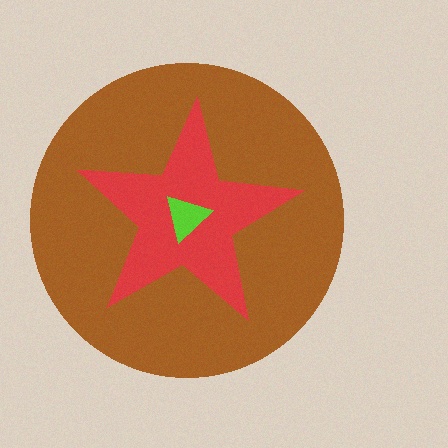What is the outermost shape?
The brown circle.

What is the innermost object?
The lime triangle.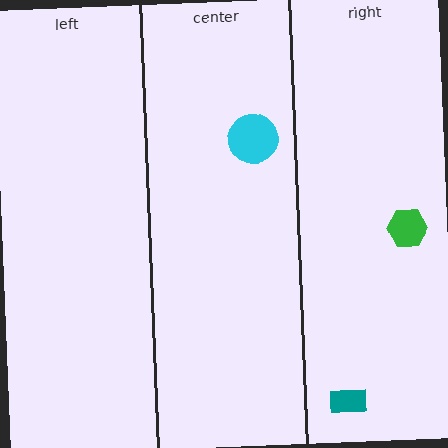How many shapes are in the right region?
2.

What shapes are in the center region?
The cyan circle.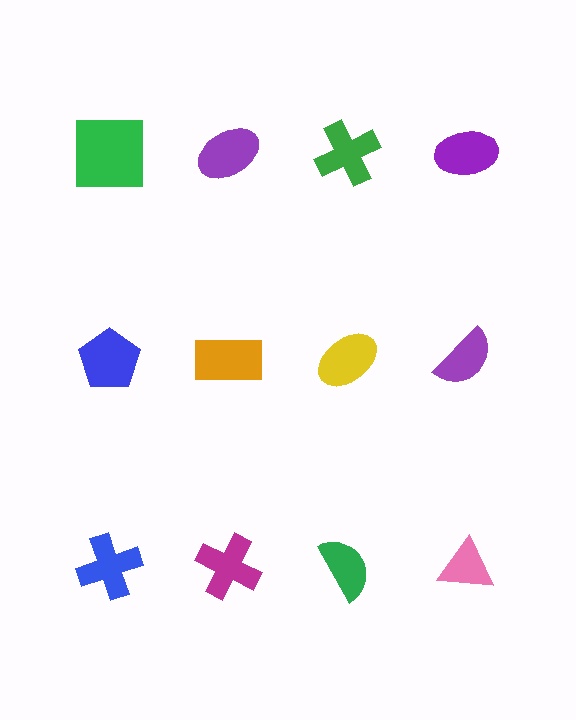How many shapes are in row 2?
4 shapes.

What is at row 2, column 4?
A purple semicircle.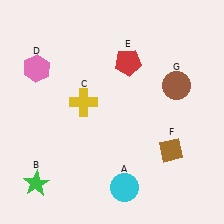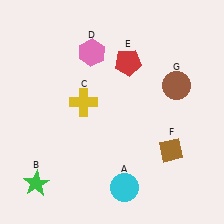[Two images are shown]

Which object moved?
The pink hexagon (D) moved right.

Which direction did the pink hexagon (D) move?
The pink hexagon (D) moved right.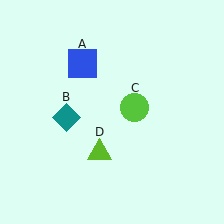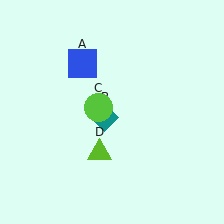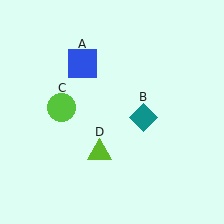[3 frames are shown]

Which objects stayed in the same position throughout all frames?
Blue square (object A) and lime triangle (object D) remained stationary.